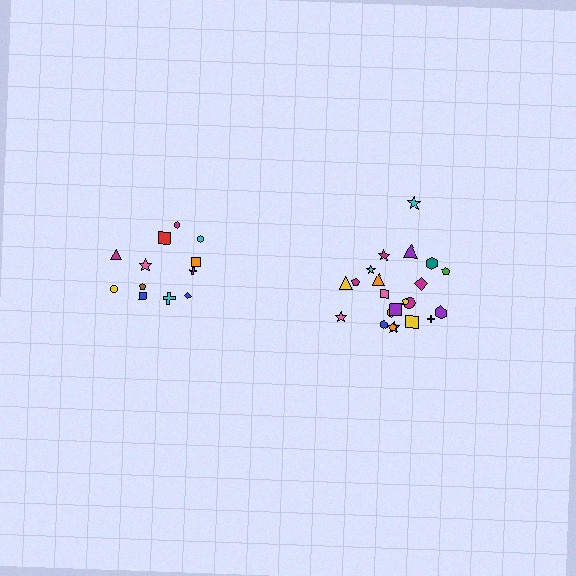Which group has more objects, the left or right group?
The right group.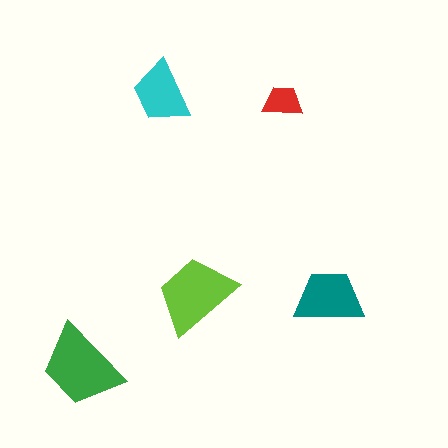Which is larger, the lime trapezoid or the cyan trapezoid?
The lime one.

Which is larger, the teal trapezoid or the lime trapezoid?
The lime one.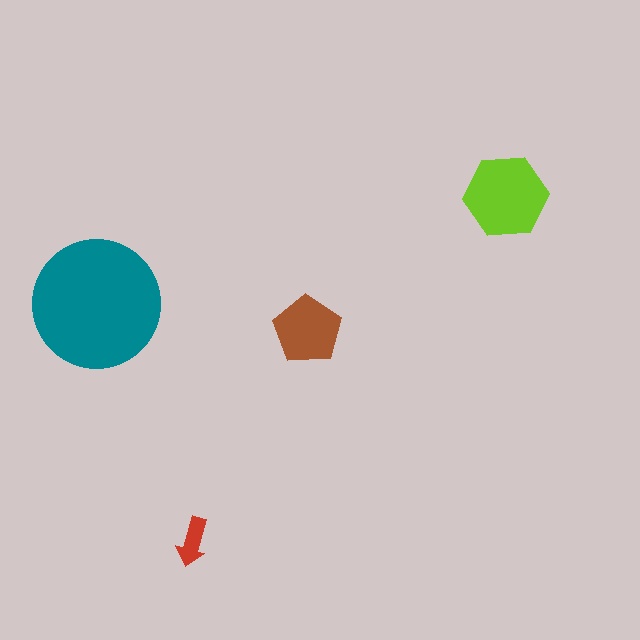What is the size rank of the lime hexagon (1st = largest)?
2nd.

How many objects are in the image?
There are 4 objects in the image.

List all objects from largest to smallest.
The teal circle, the lime hexagon, the brown pentagon, the red arrow.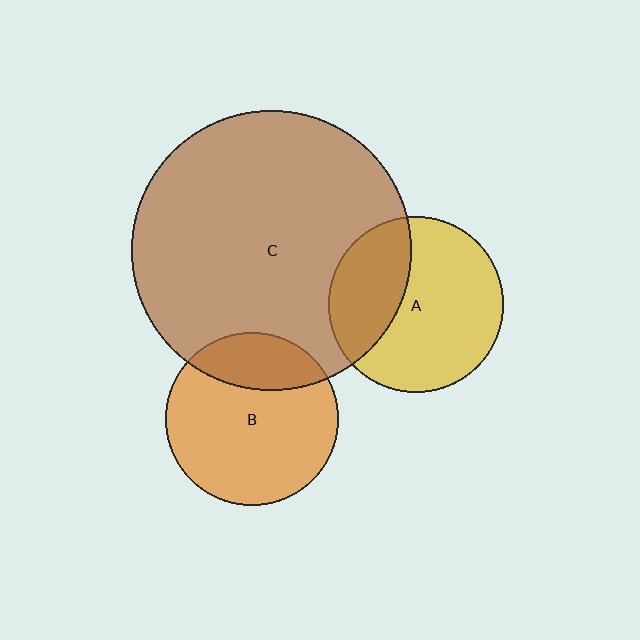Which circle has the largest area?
Circle C (brown).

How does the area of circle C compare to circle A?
Approximately 2.5 times.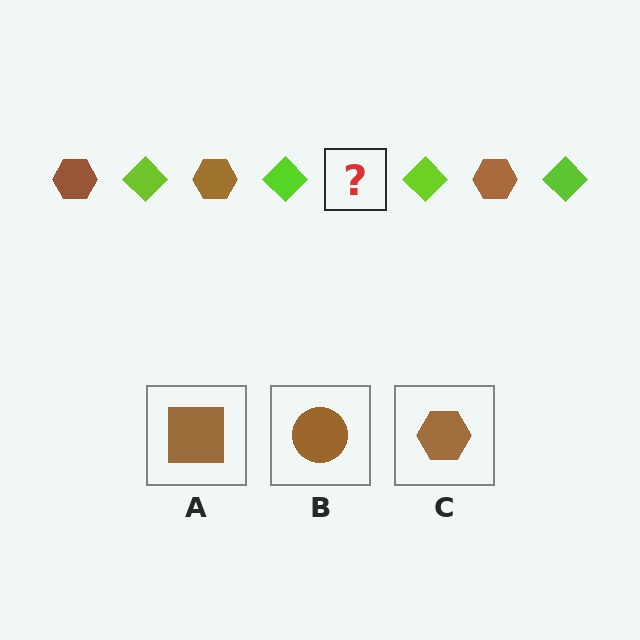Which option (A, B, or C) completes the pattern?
C.